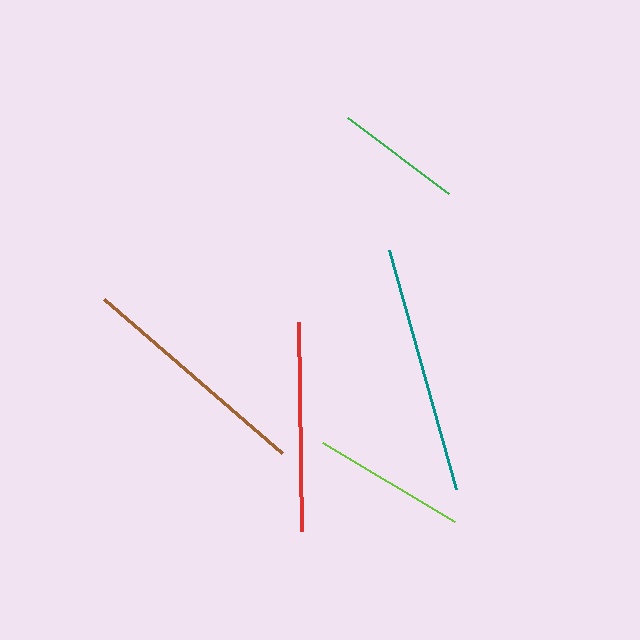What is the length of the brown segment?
The brown segment is approximately 236 pixels long.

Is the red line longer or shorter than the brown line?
The brown line is longer than the red line.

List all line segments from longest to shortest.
From longest to shortest: teal, brown, red, lime, green.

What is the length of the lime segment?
The lime segment is approximately 154 pixels long.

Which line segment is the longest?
The teal line is the longest at approximately 248 pixels.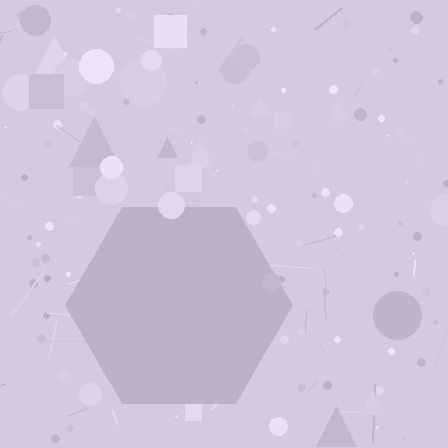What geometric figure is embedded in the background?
A hexagon is embedded in the background.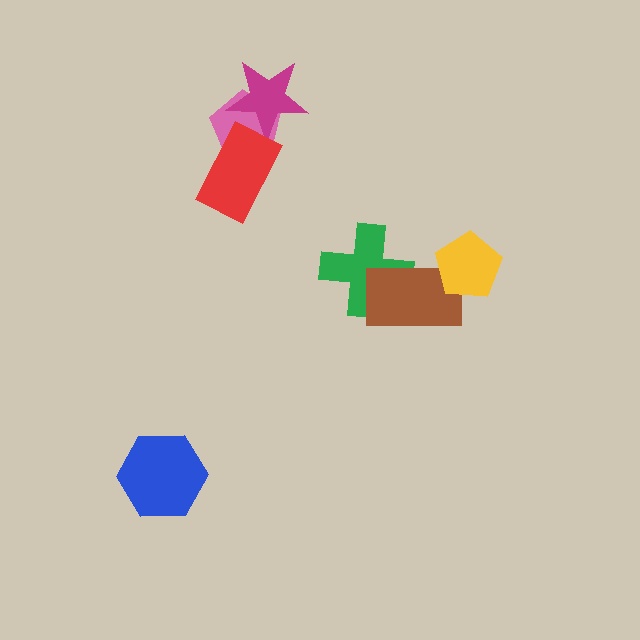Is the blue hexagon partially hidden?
No, no other shape covers it.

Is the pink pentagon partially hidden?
Yes, it is partially covered by another shape.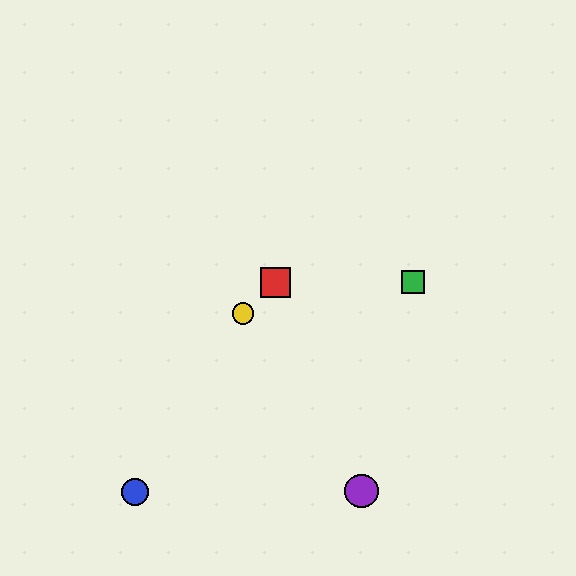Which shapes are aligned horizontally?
The red square, the green square are aligned horizontally.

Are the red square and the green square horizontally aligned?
Yes, both are at y≈282.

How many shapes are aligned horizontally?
2 shapes (the red square, the green square) are aligned horizontally.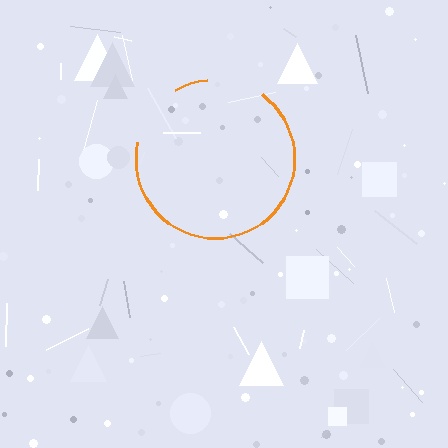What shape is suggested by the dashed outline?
The dashed outline suggests a circle.